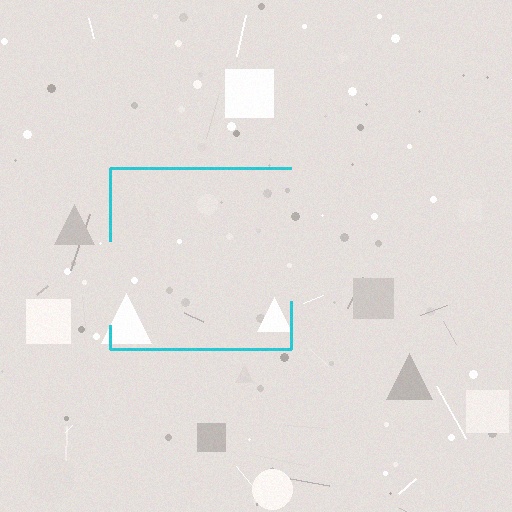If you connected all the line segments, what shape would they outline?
They would outline a square.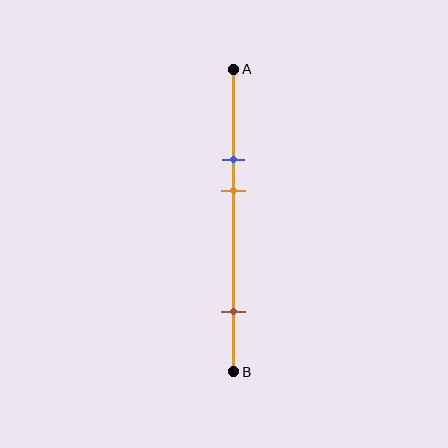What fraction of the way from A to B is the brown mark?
The brown mark is approximately 80% (0.8) of the way from A to B.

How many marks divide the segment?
There are 3 marks dividing the segment.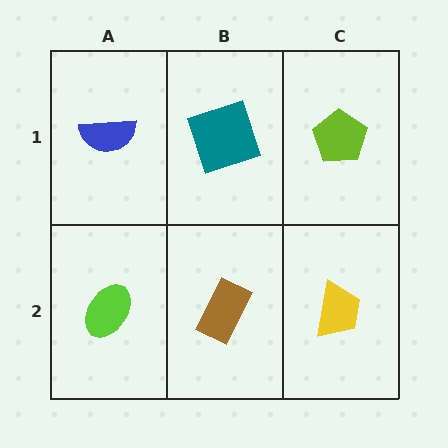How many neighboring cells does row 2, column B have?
3.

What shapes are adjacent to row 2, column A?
A blue semicircle (row 1, column A), a brown rectangle (row 2, column B).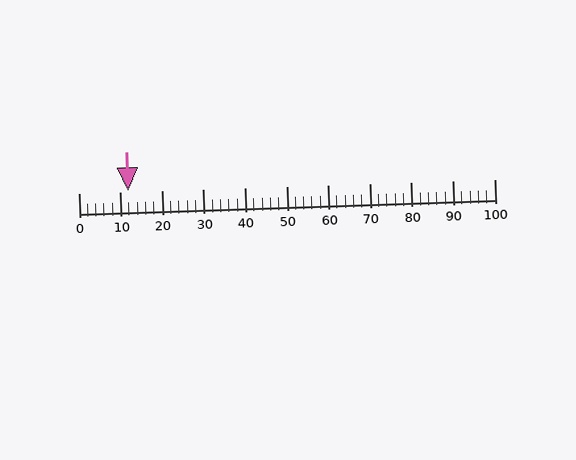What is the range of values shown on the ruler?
The ruler shows values from 0 to 100.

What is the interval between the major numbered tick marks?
The major tick marks are spaced 10 units apart.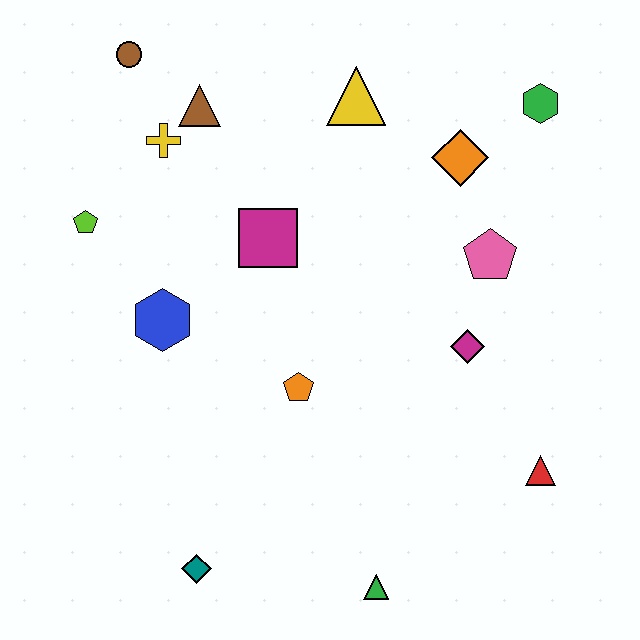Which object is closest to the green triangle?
The teal diamond is closest to the green triangle.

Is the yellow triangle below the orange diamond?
No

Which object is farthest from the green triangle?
The brown circle is farthest from the green triangle.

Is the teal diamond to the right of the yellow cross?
Yes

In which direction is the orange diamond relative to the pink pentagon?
The orange diamond is above the pink pentagon.